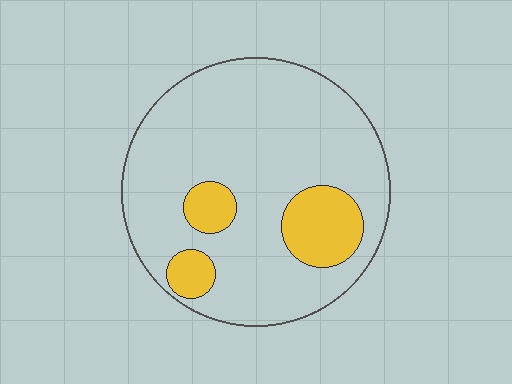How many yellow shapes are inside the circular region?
3.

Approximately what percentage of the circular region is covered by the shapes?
Approximately 15%.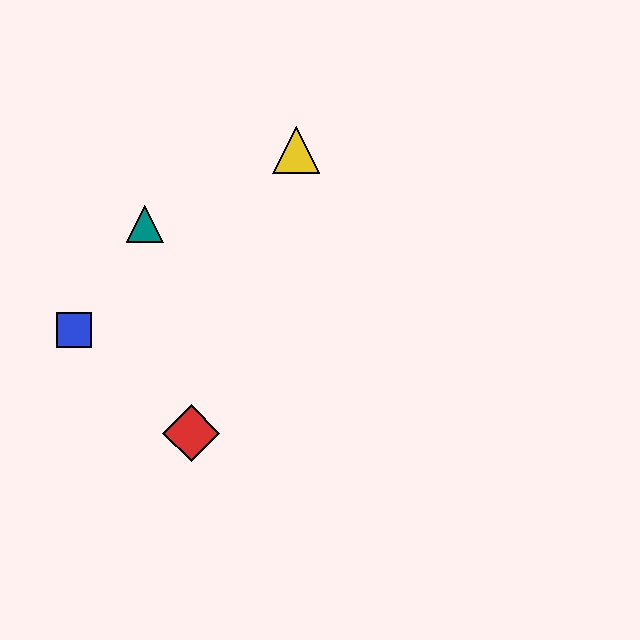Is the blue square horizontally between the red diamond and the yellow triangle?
No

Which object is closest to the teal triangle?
The blue square is closest to the teal triangle.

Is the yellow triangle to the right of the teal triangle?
Yes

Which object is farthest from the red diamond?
The yellow triangle is farthest from the red diamond.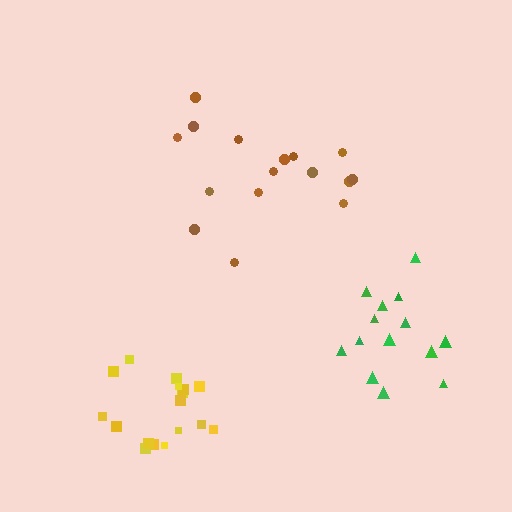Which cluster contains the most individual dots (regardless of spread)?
Yellow (17).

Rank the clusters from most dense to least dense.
yellow, brown, green.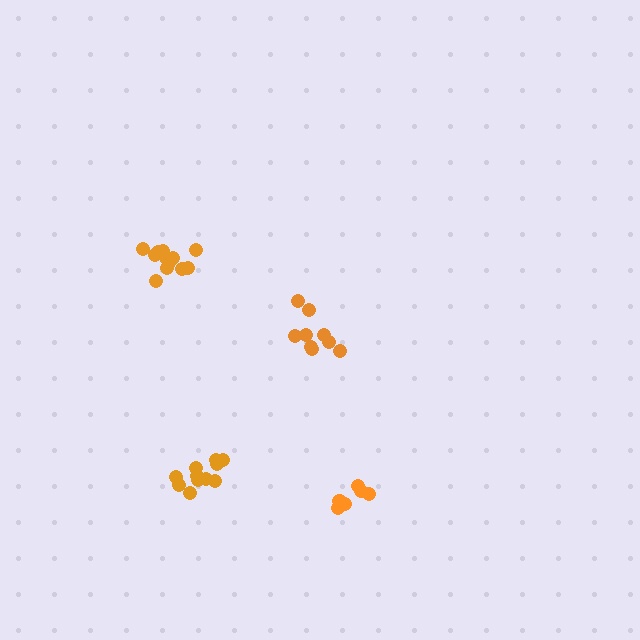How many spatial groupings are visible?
There are 4 spatial groupings.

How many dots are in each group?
Group 1: 11 dots, Group 2: 6 dots, Group 3: 12 dots, Group 4: 9 dots (38 total).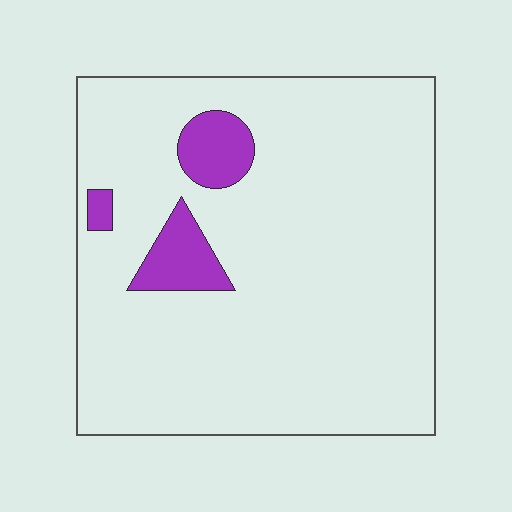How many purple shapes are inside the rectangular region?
3.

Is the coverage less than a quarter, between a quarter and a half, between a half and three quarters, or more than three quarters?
Less than a quarter.